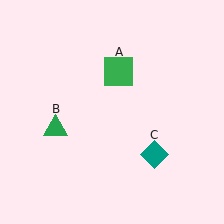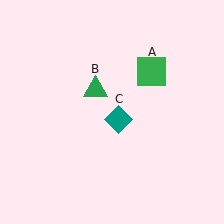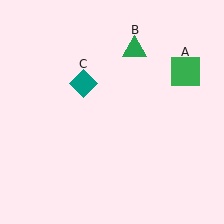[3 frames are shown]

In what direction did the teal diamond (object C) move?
The teal diamond (object C) moved up and to the left.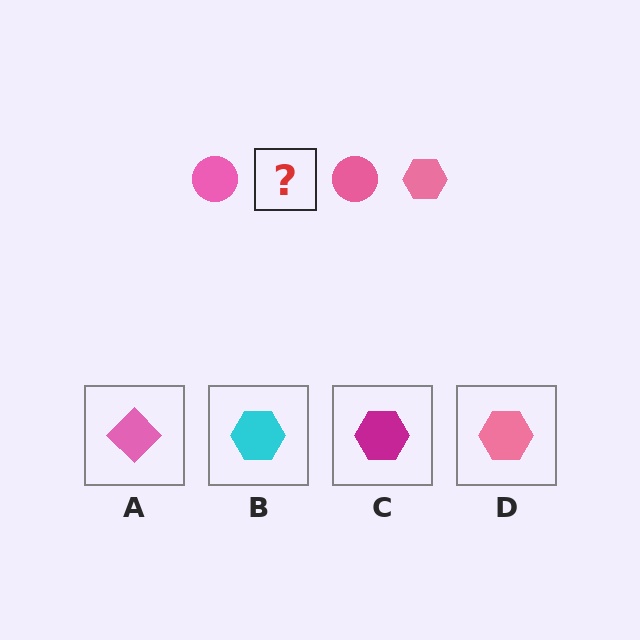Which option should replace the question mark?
Option D.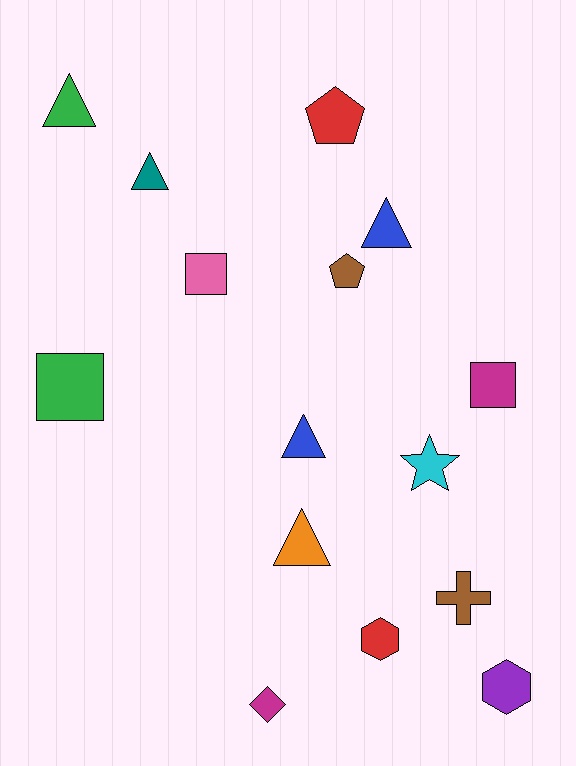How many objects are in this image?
There are 15 objects.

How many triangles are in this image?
There are 5 triangles.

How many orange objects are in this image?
There is 1 orange object.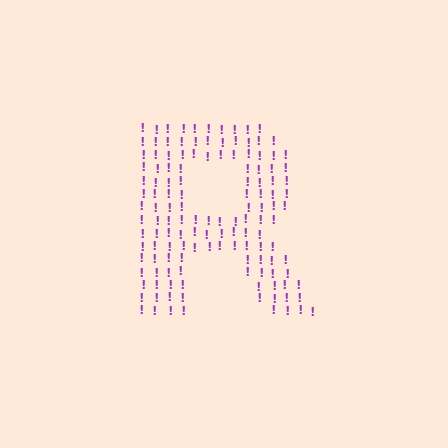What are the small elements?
The small elements are exclamation marks.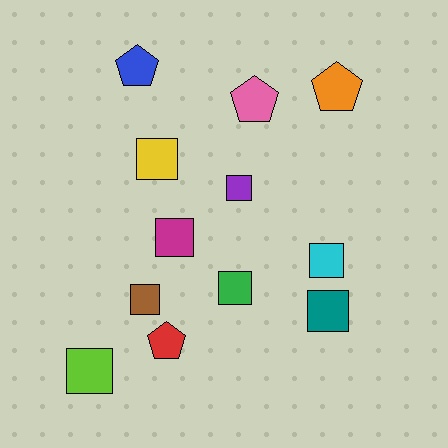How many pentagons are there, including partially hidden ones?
There are 4 pentagons.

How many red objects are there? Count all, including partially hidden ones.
There is 1 red object.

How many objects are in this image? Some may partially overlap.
There are 12 objects.